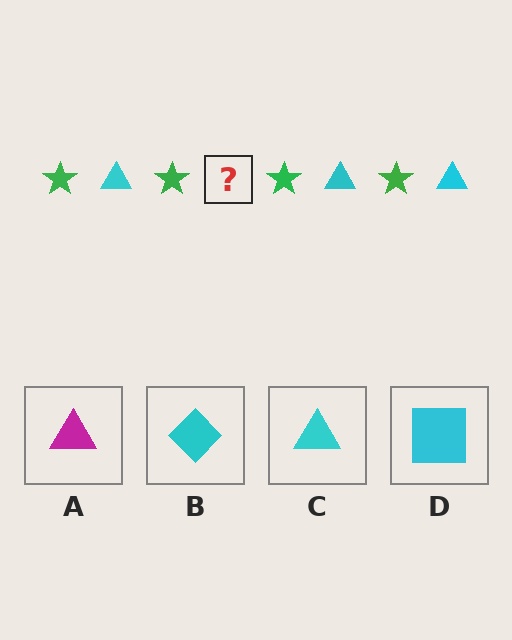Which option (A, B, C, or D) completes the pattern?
C.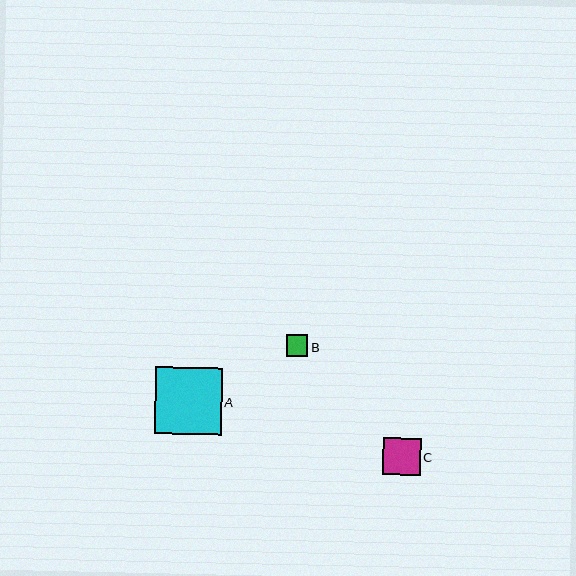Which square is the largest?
Square A is the largest with a size of approximately 66 pixels.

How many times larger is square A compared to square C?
Square A is approximately 1.8 times the size of square C.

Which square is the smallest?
Square B is the smallest with a size of approximately 22 pixels.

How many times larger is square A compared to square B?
Square A is approximately 3.1 times the size of square B.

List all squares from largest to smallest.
From largest to smallest: A, C, B.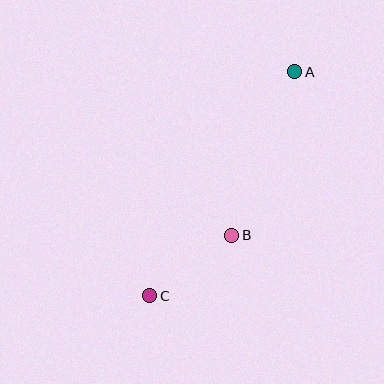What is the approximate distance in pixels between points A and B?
The distance between A and B is approximately 175 pixels.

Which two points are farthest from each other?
Points A and C are farthest from each other.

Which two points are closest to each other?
Points B and C are closest to each other.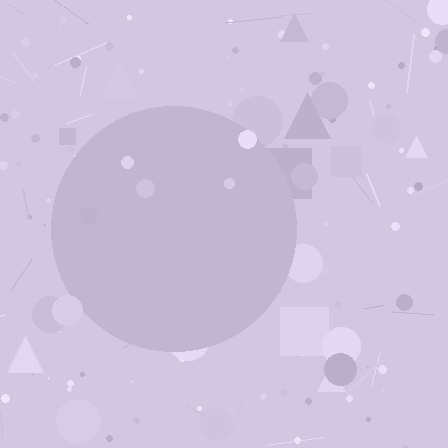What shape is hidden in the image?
A circle is hidden in the image.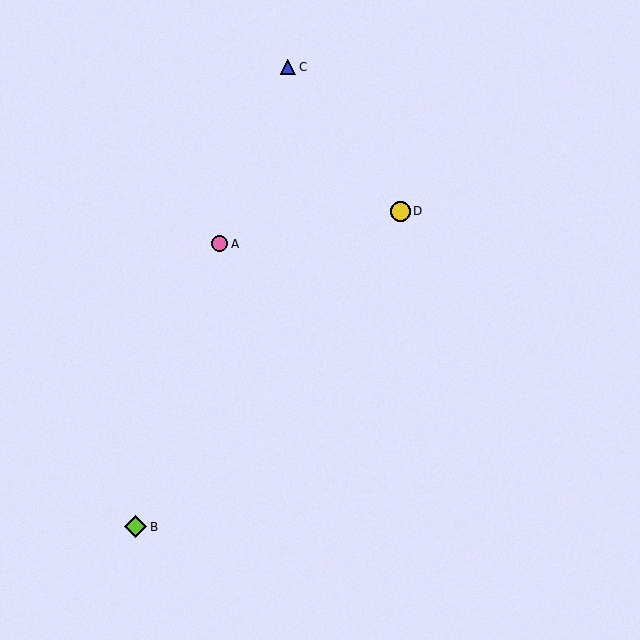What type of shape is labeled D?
Shape D is a yellow circle.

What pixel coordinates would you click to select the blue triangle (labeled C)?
Click at (288, 67) to select the blue triangle C.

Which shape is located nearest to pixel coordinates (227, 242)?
The pink circle (labeled A) at (220, 244) is nearest to that location.